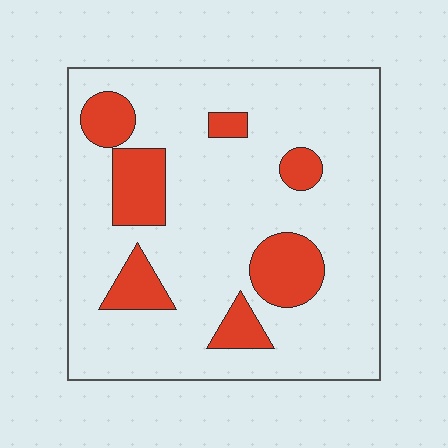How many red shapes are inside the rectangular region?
7.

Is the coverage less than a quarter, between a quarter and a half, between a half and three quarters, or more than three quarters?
Less than a quarter.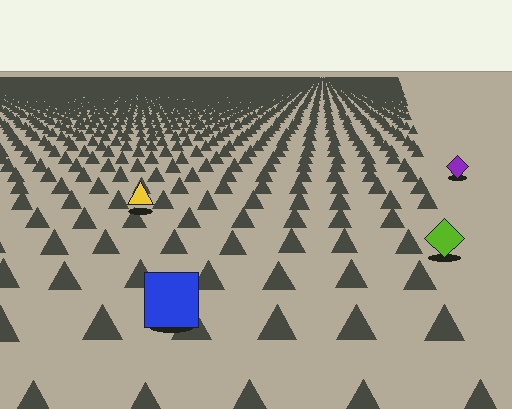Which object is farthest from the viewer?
The purple diamond is farthest from the viewer. It appears smaller and the ground texture around it is denser.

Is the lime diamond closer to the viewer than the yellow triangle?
Yes. The lime diamond is closer — you can tell from the texture gradient: the ground texture is coarser near it.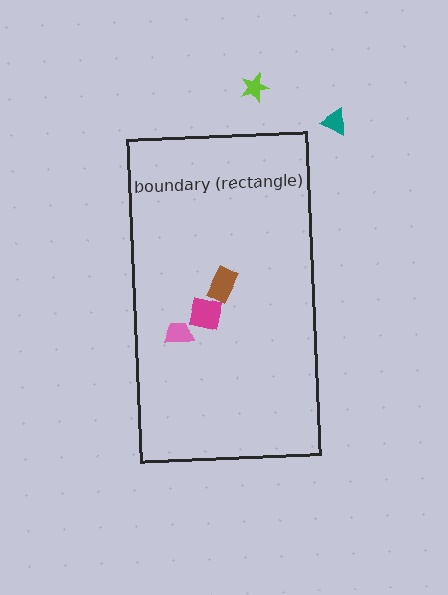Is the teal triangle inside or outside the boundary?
Outside.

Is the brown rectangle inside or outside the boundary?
Inside.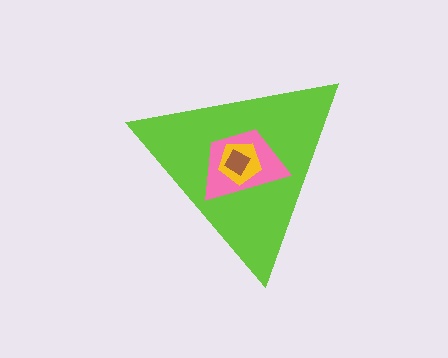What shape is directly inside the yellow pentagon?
The brown diamond.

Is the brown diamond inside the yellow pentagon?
Yes.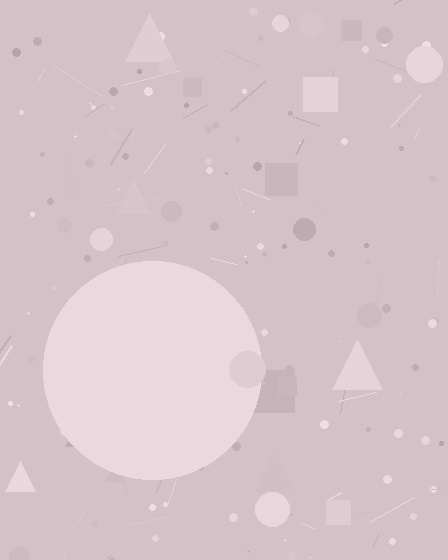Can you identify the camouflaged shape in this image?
The camouflaged shape is a circle.